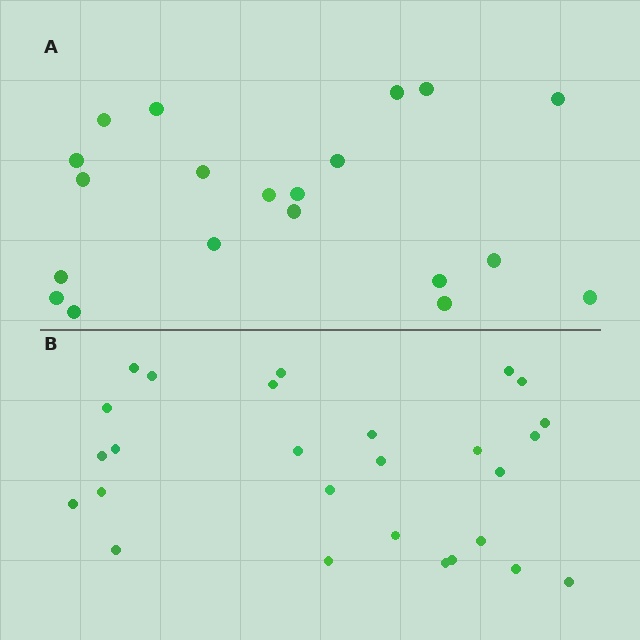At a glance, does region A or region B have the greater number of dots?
Region B (the bottom region) has more dots.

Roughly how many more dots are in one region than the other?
Region B has roughly 8 or so more dots than region A.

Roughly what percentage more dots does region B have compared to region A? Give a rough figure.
About 35% more.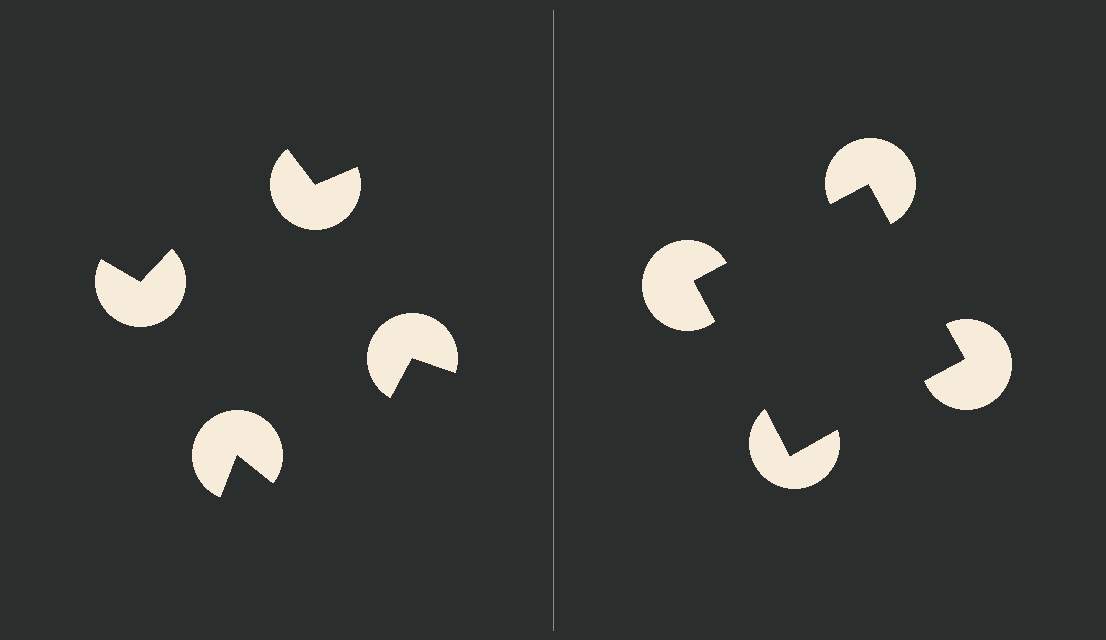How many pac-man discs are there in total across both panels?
8 — 4 on each side.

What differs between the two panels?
The pac-man discs are positioned identically on both sides; only the wedge orientations differ. On the right they align to a square; on the left they are misaligned.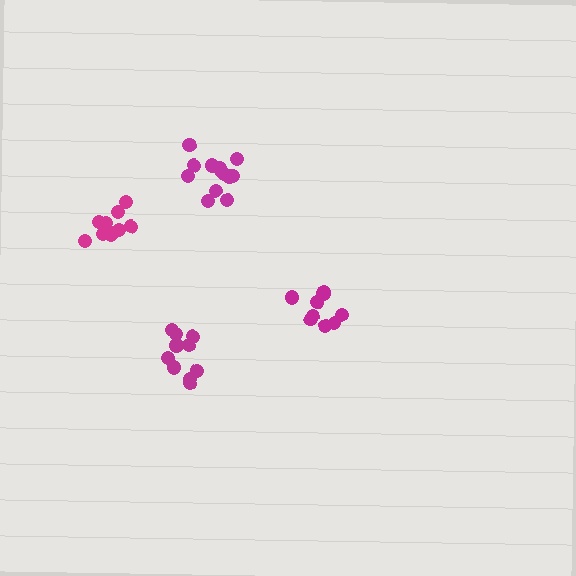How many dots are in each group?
Group 1: 10 dots, Group 2: 14 dots, Group 3: 11 dots, Group 4: 11 dots (46 total).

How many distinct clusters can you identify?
There are 4 distinct clusters.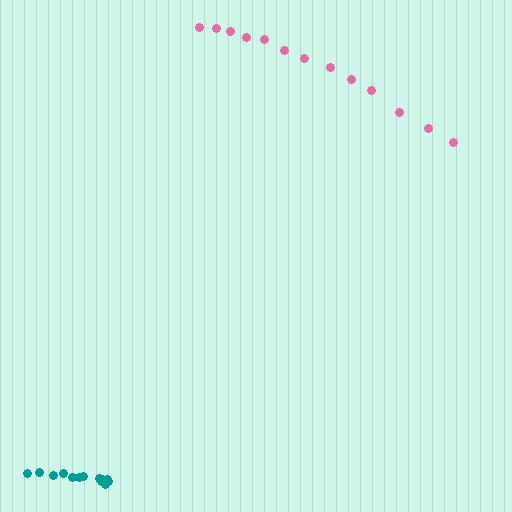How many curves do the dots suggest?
There are 2 distinct paths.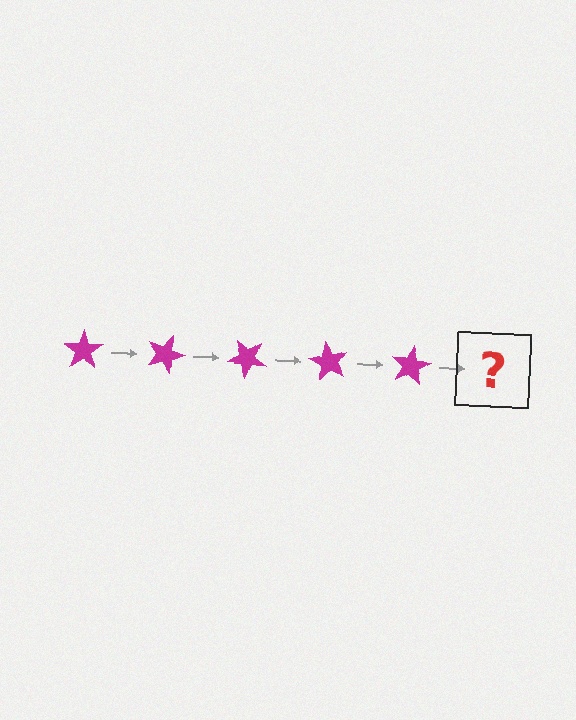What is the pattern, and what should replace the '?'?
The pattern is that the star rotates 20 degrees each step. The '?' should be a magenta star rotated 100 degrees.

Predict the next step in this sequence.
The next step is a magenta star rotated 100 degrees.